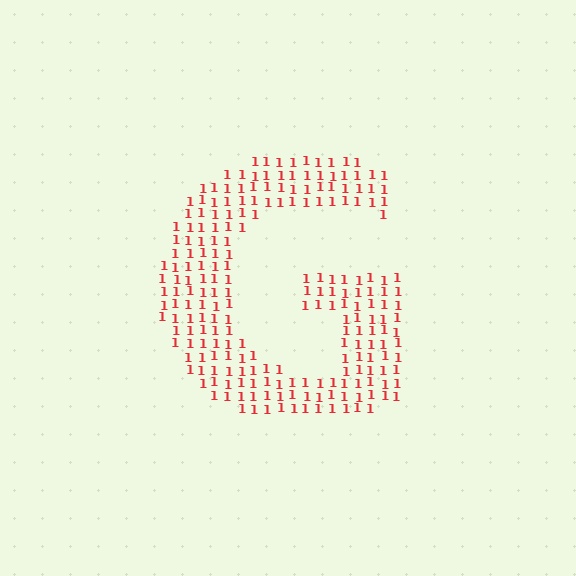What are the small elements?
The small elements are digit 1's.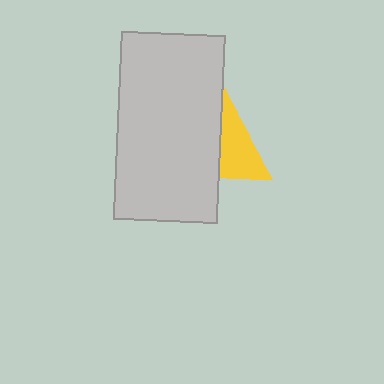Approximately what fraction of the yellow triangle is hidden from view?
Roughly 48% of the yellow triangle is hidden behind the light gray rectangle.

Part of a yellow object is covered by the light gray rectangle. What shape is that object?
It is a triangle.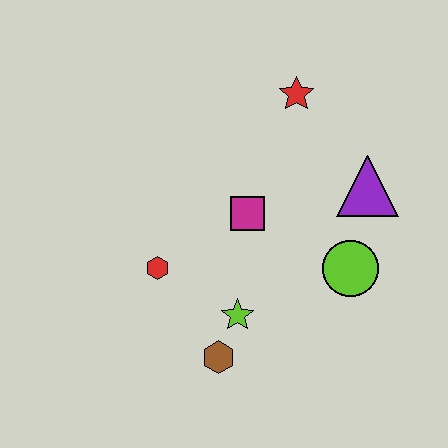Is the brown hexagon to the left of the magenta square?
Yes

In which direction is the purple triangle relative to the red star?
The purple triangle is below the red star.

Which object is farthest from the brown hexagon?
The red star is farthest from the brown hexagon.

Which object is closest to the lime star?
The brown hexagon is closest to the lime star.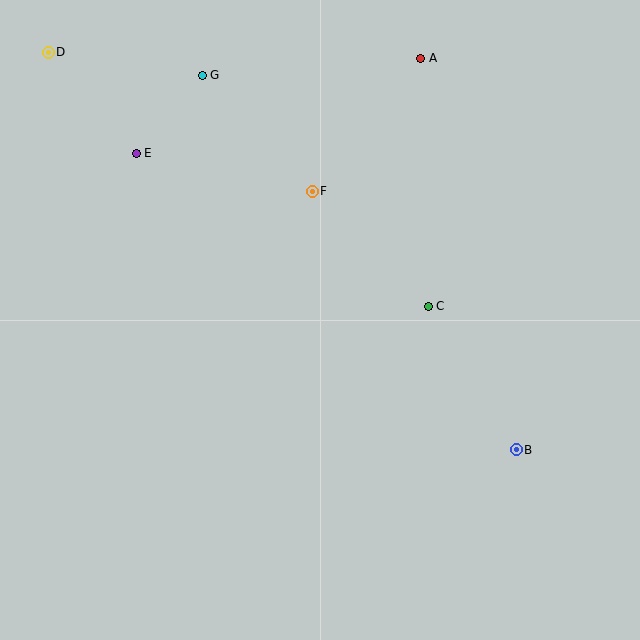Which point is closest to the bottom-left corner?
Point E is closest to the bottom-left corner.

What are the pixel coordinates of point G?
Point G is at (202, 75).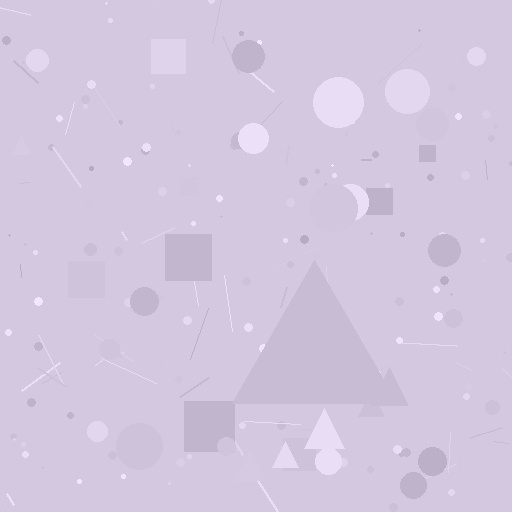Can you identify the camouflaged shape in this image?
The camouflaged shape is a triangle.